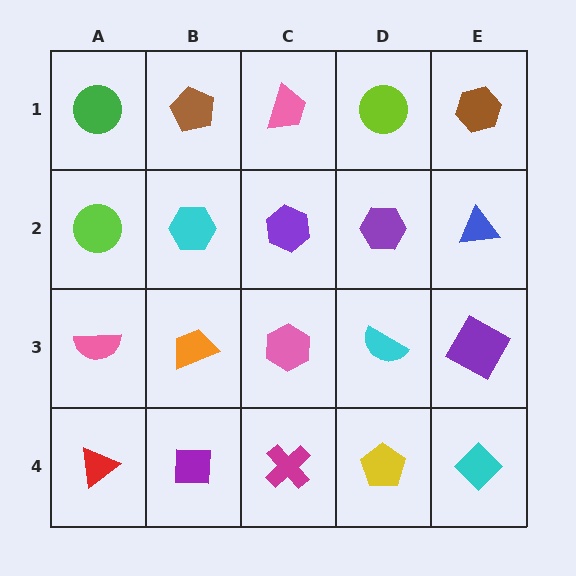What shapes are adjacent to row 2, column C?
A pink trapezoid (row 1, column C), a pink hexagon (row 3, column C), a cyan hexagon (row 2, column B), a purple hexagon (row 2, column D).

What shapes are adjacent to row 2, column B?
A brown pentagon (row 1, column B), an orange trapezoid (row 3, column B), a lime circle (row 2, column A), a purple hexagon (row 2, column C).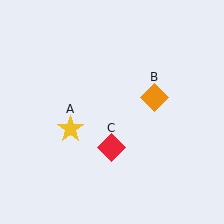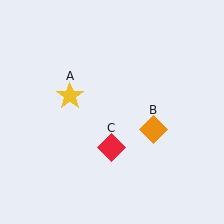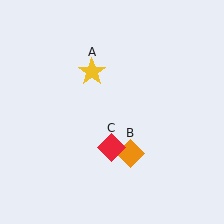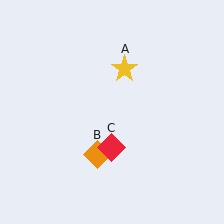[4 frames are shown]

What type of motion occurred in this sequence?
The yellow star (object A), orange diamond (object B) rotated clockwise around the center of the scene.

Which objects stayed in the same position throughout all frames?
Red diamond (object C) remained stationary.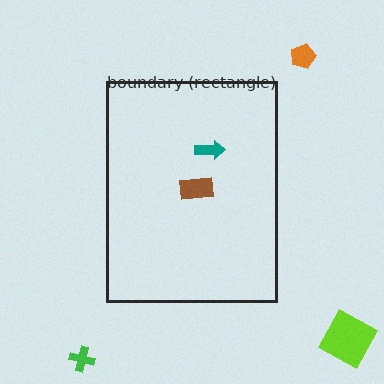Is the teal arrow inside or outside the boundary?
Inside.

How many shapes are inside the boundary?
2 inside, 3 outside.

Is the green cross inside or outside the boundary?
Outside.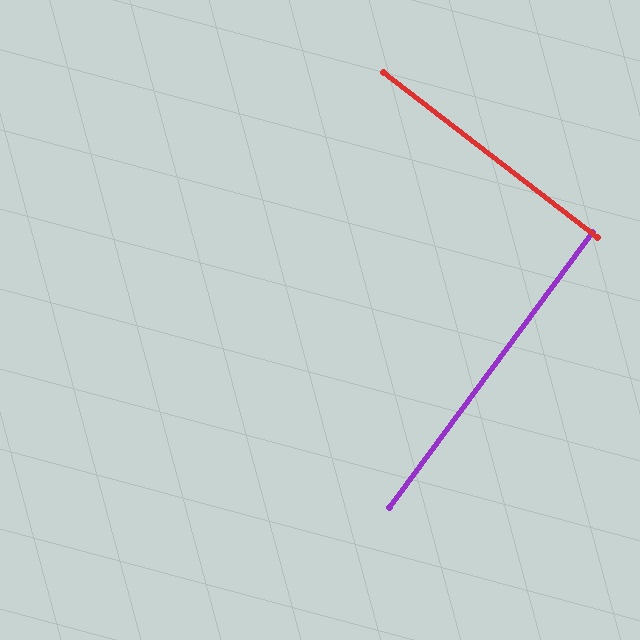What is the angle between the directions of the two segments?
Approximately 89 degrees.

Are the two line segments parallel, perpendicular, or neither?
Perpendicular — they meet at approximately 89°.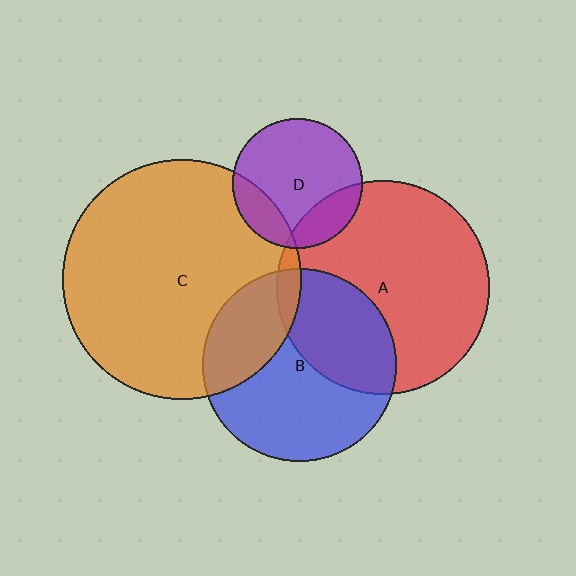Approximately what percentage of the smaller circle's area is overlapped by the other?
Approximately 20%.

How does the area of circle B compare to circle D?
Approximately 2.2 times.